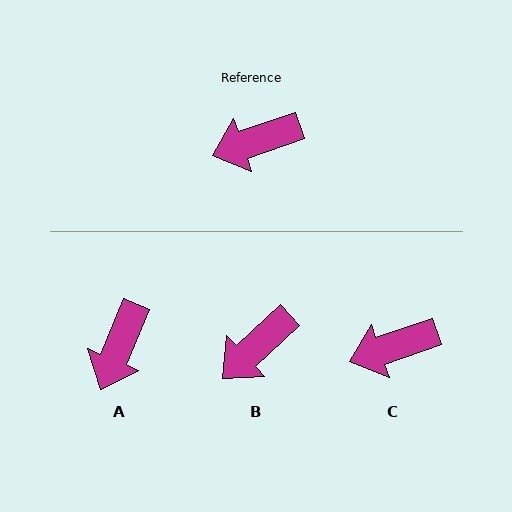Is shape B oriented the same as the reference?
No, it is off by about 24 degrees.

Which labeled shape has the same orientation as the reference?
C.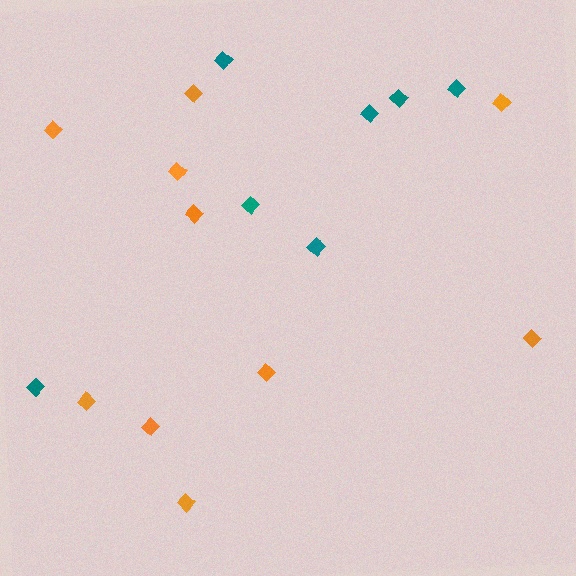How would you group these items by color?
There are 2 groups: one group of teal diamonds (7) and one group of orange diamonds (10).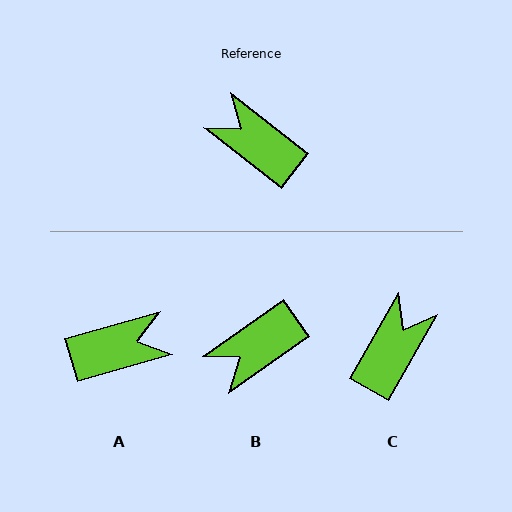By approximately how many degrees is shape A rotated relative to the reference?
Approximately 126 degrees clockwise.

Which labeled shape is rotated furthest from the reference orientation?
A, about 126 degrees away.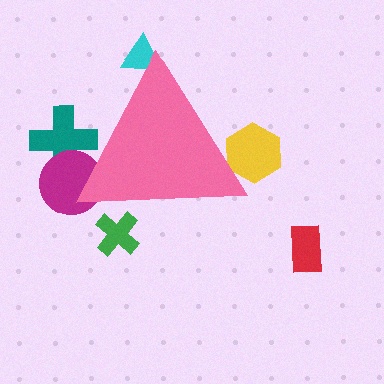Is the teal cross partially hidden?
Yes, the teal cross is partially hidden behind the pink triangle.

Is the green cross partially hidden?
Yes, the green cross is partially hidden behind the pink triangle.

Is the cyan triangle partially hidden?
Yes, the cyan triangle is partially hidden behind the pink triangle.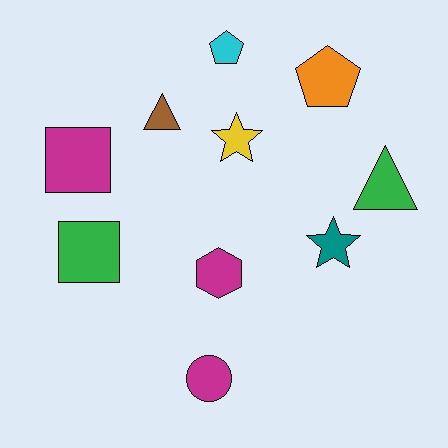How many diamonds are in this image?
There are no diamonds.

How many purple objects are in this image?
There are no purple objects.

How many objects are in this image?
There are 10 objects.